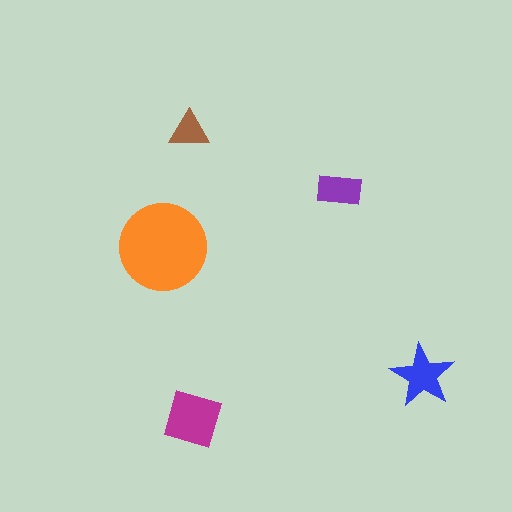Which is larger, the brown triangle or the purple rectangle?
The purple rectangle.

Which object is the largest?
The orange circle.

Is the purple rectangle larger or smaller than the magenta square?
Smaller.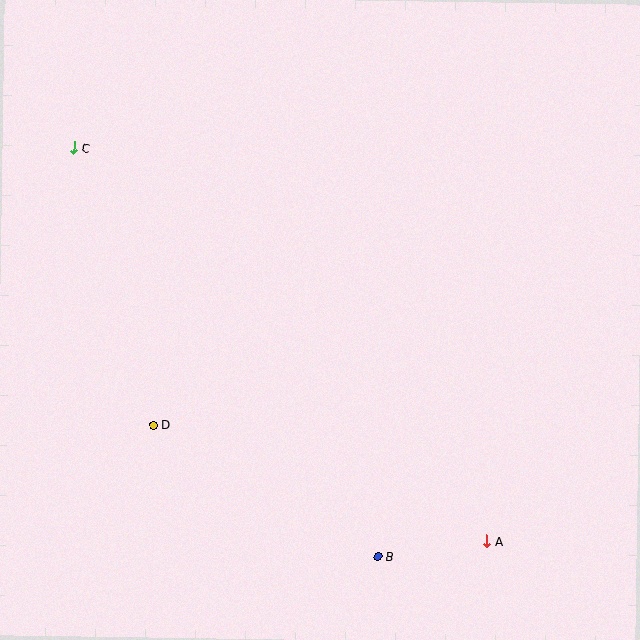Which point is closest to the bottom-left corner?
Point D is closest to the bottom-left corner.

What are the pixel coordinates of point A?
Point A is at (486, 541).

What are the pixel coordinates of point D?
Point D is at (154, 425).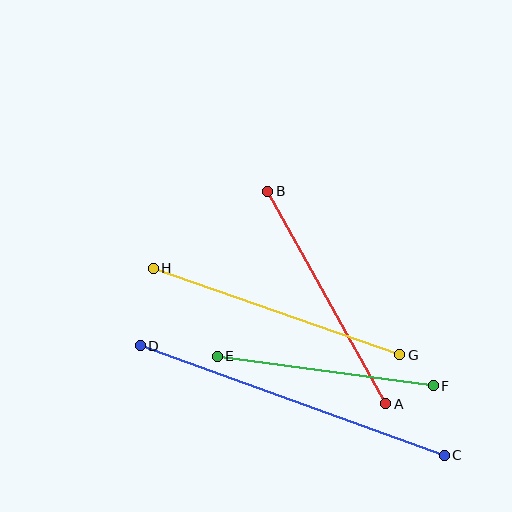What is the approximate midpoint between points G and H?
The midpoint is at approximately (277, 311) pixels.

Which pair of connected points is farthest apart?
Points C and D are farthest apart.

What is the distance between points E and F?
The distance is approximately 218 pixels.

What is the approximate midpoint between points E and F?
The midpoint is at approximately (325, 371) pixels.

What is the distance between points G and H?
The distance is approximately 261 pixels.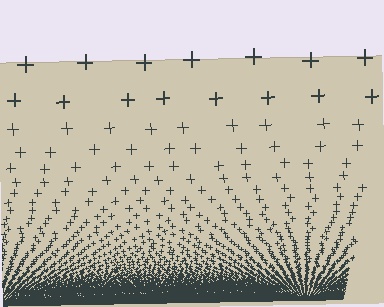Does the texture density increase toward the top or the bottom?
Density increases toward the bottom.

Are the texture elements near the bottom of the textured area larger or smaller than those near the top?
Smaller. The gradient is inverted — elements near the bottom are smaller and denser.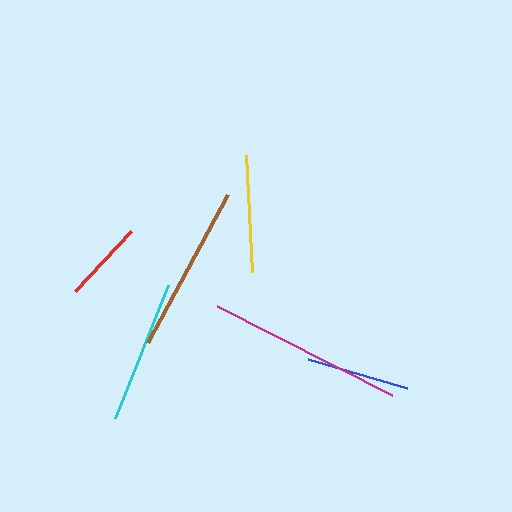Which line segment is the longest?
The magenta line is the longest at approximately 197 pixels.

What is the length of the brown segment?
The brown segment is approximately 168 pixels long.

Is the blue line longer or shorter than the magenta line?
The magenta line is longer than the blue line.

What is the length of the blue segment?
The blue segment is approximately 103 pixels long.